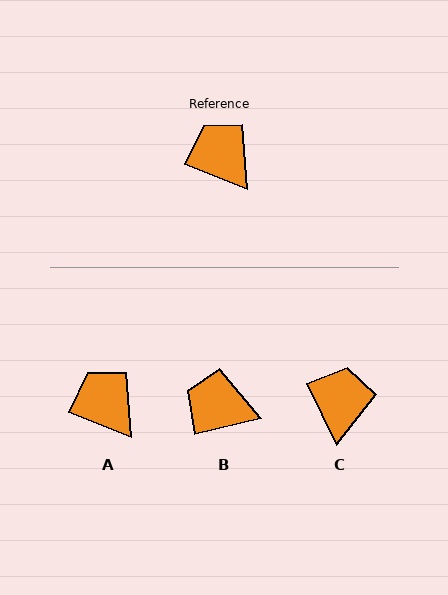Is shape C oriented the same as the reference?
No, it is off by about 43 degrees.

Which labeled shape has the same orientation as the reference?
A.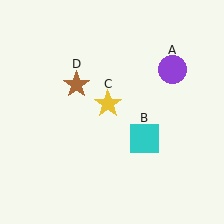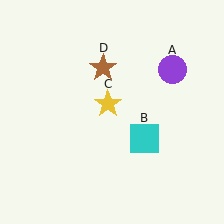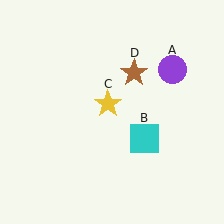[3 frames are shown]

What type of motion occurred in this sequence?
The brown star (object D) rotated clockwise around the center of the scene.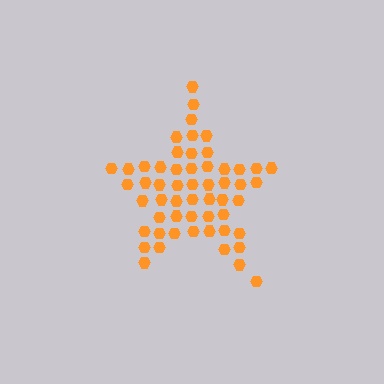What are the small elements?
The small elements are hexagons.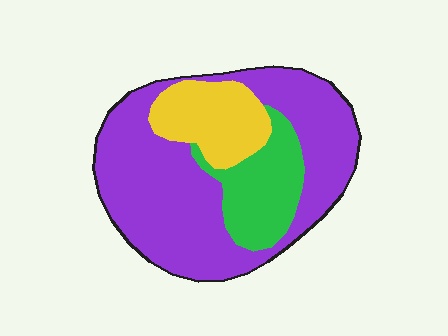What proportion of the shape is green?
Green takes up about one fifth (1/5) of the shape.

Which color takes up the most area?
Purple, at roughly 65%.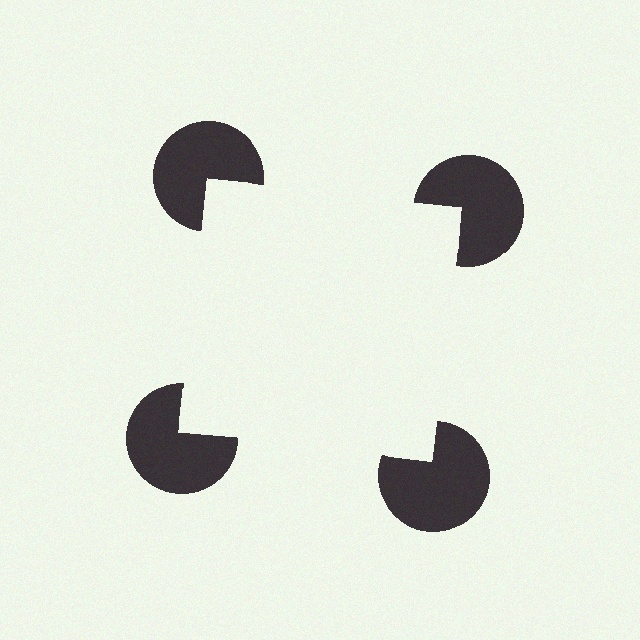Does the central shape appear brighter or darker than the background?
It typically appears slightly brighter than the background, even though no actual brightness change is drawn.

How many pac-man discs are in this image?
There are 4 — one at each vertex of the illusory square.